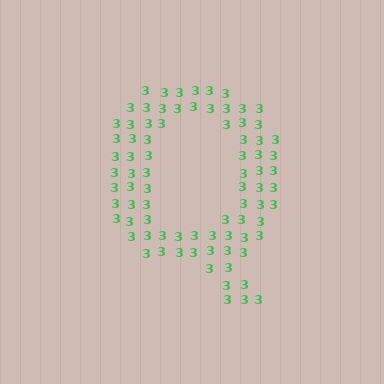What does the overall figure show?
The overall figure shows the letter Q.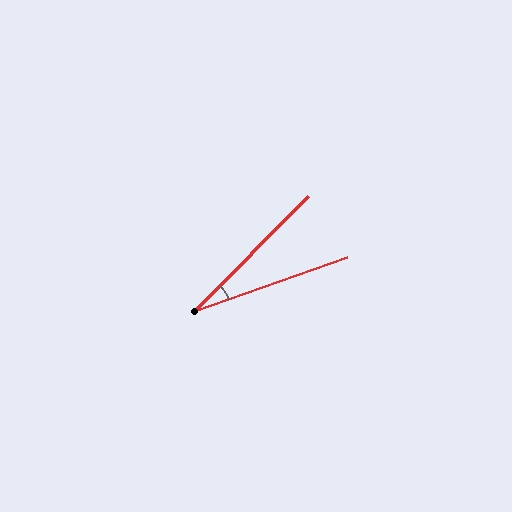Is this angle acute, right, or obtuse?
It is acute.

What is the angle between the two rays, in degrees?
Approximately 26 degrees.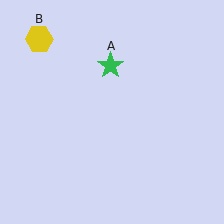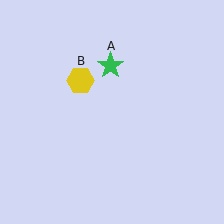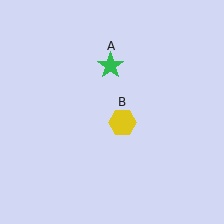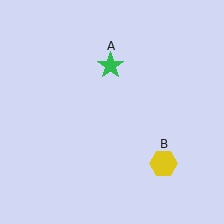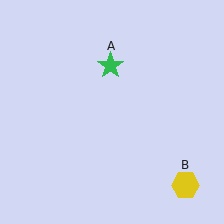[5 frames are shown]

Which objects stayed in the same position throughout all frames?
Green star (object A) remained stationary.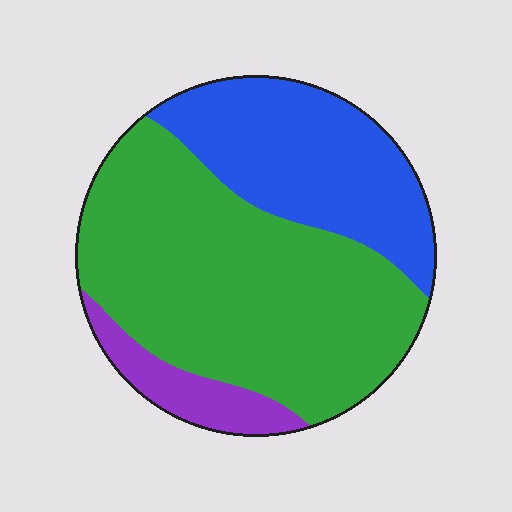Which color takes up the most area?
Green, at roughly 60%.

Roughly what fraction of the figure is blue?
Blue takes up between a sixth and a third of the figure.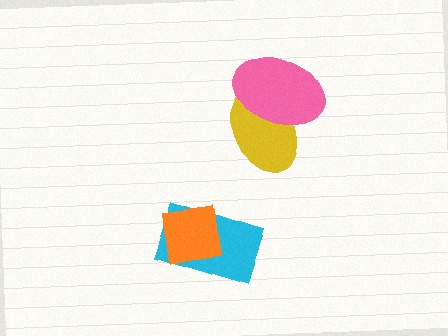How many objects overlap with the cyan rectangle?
1 object overlaps with the cyan rectangle.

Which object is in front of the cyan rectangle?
The orange square is in front of the cyan rectangle.